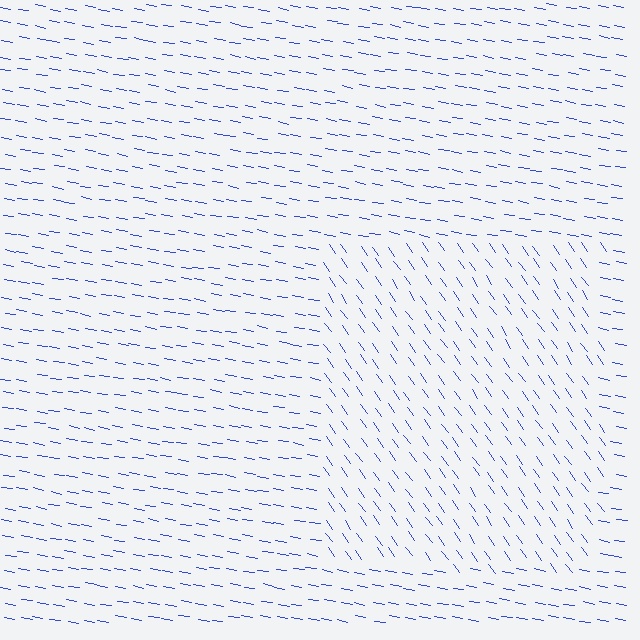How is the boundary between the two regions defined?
The boundary is defined purely by a change in line orientation (approximately 45 degrees difference). All lines are the same color and thickness.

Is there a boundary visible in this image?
Yes, there is a texture boundary formed by a change in line orientation.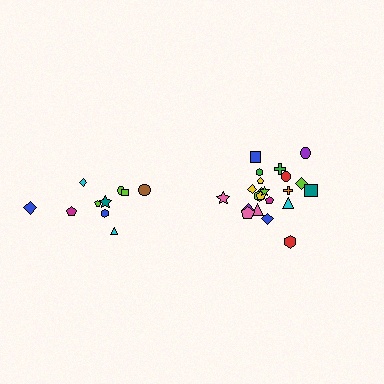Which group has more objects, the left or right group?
The right group.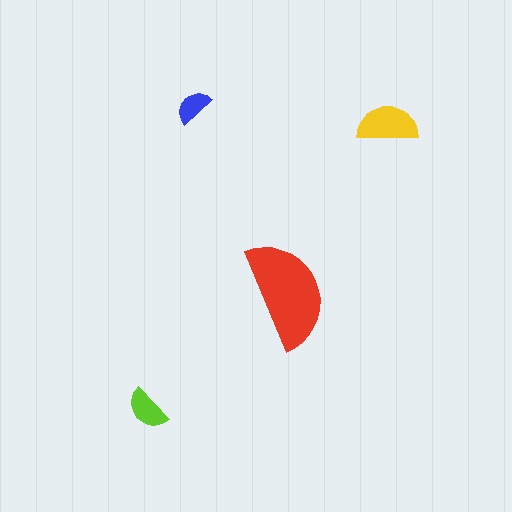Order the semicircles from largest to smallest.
the red one, the yellow one, the lime one, the blue one.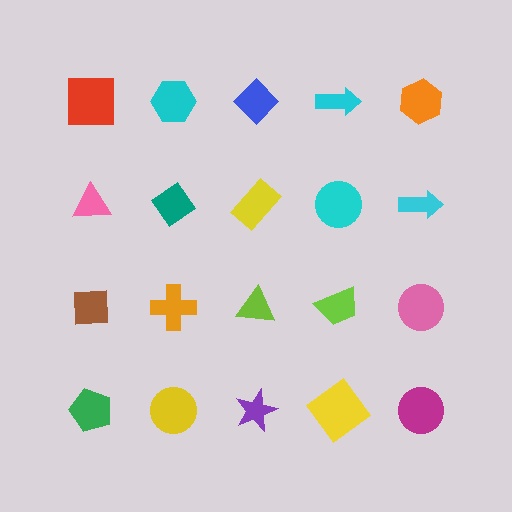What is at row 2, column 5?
A cyan arrow.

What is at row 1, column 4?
A cyan arrow.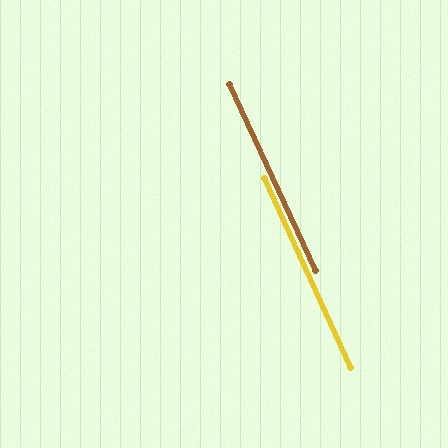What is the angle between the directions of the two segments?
Approximately 0 degrees.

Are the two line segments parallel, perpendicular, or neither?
Parallel — their directions differ by only 0.0°.